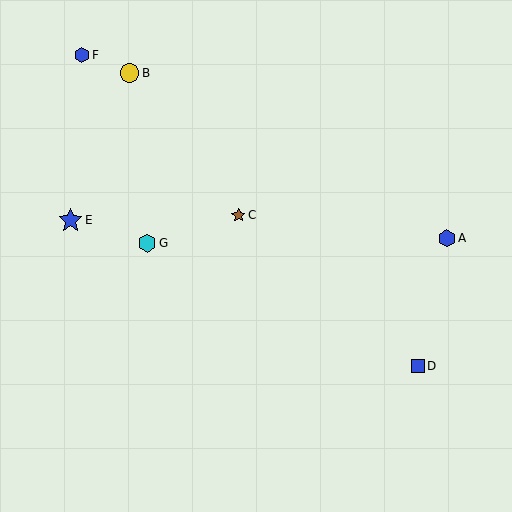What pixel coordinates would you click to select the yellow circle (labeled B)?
Click at (130, 73) to select the yellow circle B.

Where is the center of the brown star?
The center of the brown star is at (238, 215).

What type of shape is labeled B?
Shape B is a yellow circle.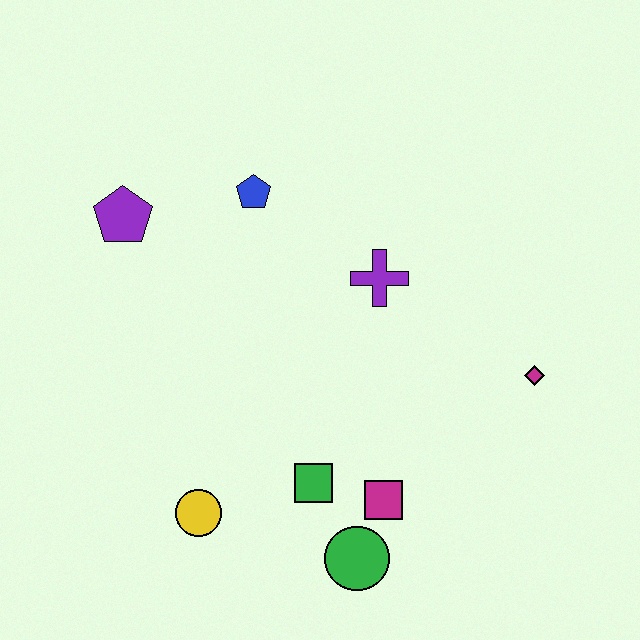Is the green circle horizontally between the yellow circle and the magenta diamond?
Yes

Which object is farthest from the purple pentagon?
The magenta diamond is farthest from the purple pentagon.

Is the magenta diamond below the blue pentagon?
Yes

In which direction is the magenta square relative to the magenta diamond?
The magenta square is to the left of the magenta diamond.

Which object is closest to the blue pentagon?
The purple pentagon is closest to the blue pentagon.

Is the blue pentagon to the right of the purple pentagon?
Yes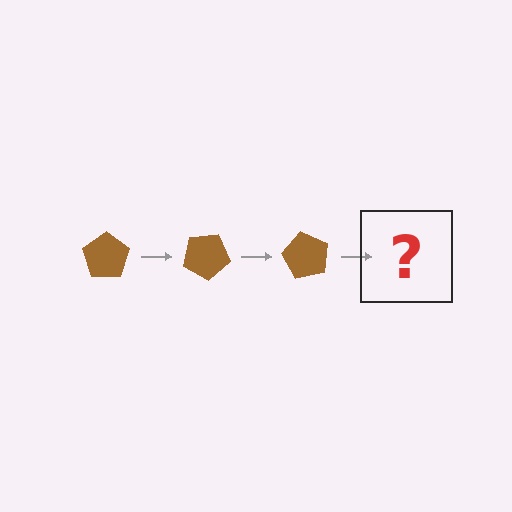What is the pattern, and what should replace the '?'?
The pattern is that the pentagon rotates 30 degrees each step. The '?' should be a brown pentagon rotated 90 degrees.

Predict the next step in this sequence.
The next step is a brown pentagon rotated 90 degrees.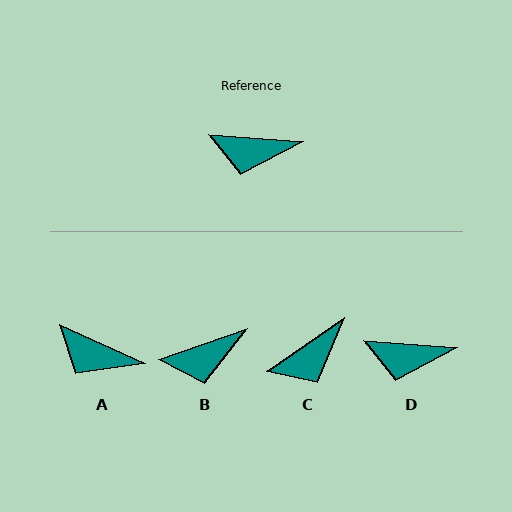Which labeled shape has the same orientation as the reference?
D.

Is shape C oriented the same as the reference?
No, it is off by about 39 degrees.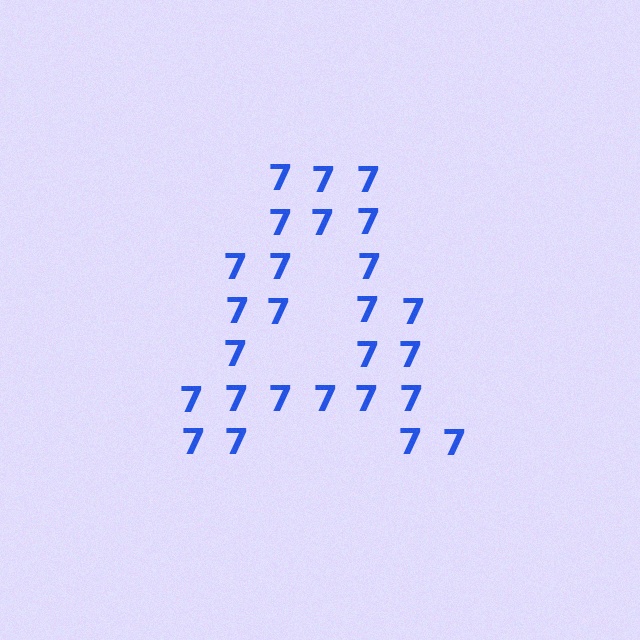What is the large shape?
The large shape is the letter A.